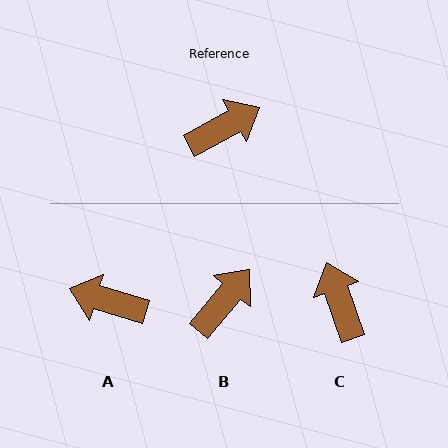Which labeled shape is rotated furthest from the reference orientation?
A, about 134 degrees away.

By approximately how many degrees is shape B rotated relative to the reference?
Approximately 21 degrees counter-clockwise.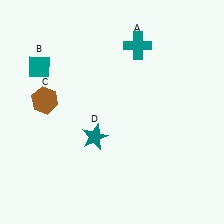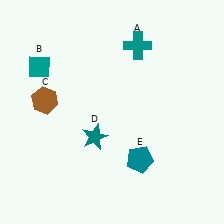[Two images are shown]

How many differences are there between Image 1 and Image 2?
There is 1 difference between the two images.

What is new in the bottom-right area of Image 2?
A teal pentagon (E) was added in the bottom-right area of Image 2.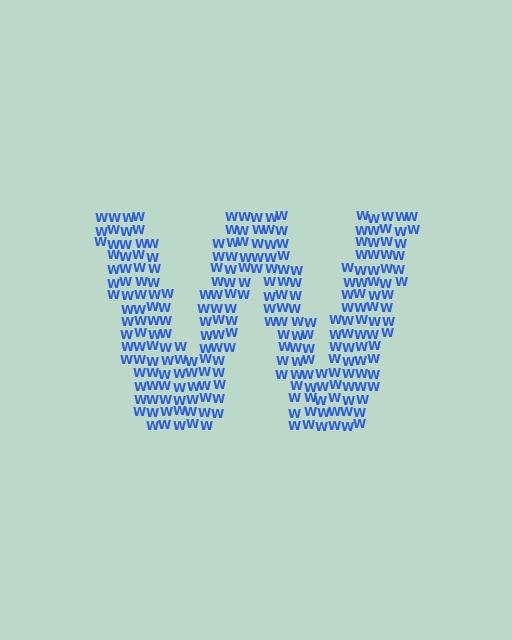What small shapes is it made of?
It is made of small letter W's.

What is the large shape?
The large shape is the letter W.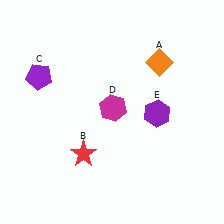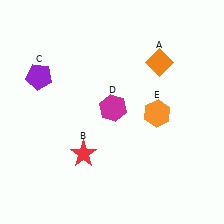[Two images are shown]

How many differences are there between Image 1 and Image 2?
There is 1 difference between the two images.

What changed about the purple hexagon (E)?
In Image 1, E is purple. In Image 2, it changed to orange.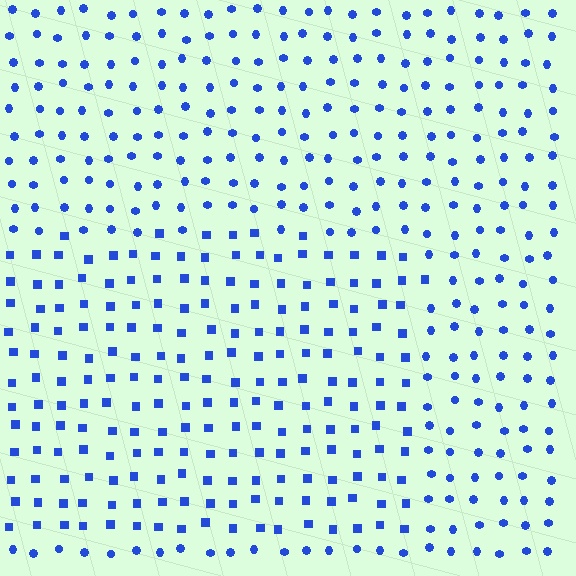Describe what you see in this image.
The image is filled with small blue elements arranged in a uniform grid. A rectangle-shaped region contains squares, while the surrounding area contains circles. The boundary is defined purely by the change in element shape.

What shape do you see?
I see a rectangle.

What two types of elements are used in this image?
The image uses squares inside the rectangle region and circles outside it.